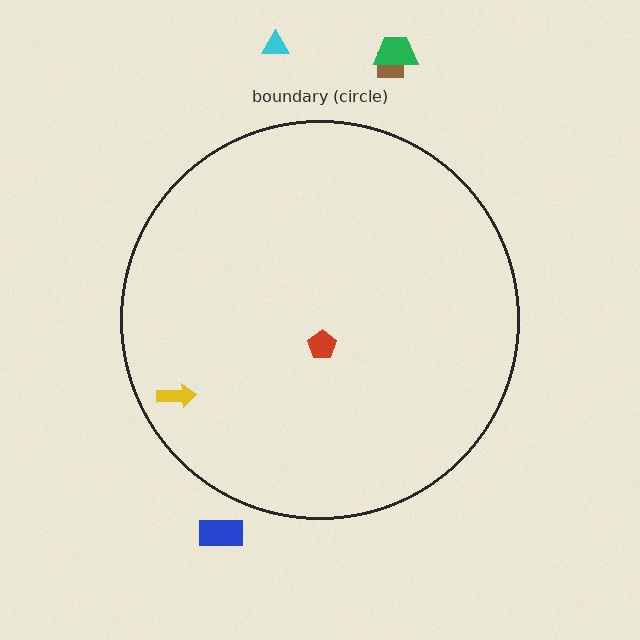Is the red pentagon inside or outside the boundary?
Inside.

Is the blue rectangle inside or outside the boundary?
Outside.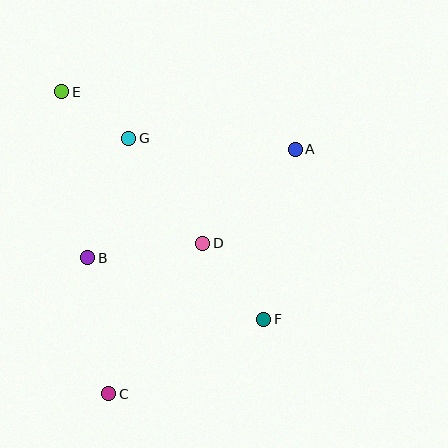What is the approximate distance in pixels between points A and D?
The distance between A and D is approximately 132 pixels.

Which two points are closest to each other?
Points E and G are closest to each other.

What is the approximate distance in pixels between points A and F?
The distance between A and F is approximately 173 pixels.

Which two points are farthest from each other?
Points A and C are farthest from each other.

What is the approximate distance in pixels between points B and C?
The distance between B and C is approximately 138 pixels.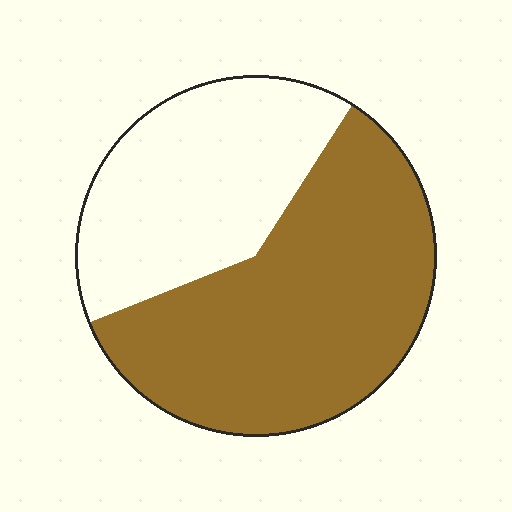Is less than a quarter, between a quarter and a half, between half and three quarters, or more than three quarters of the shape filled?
Between half and three quarters.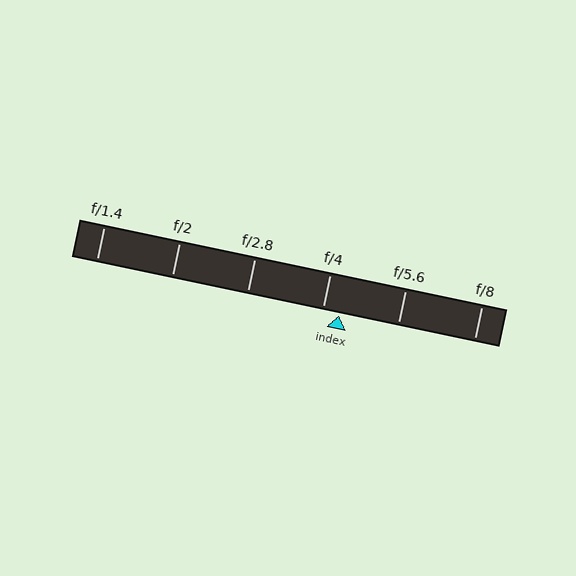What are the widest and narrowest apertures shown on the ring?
The widest aperture shown is f/1.4 and the narrowest is f/8.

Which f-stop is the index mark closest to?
The index mark is closest to f/4.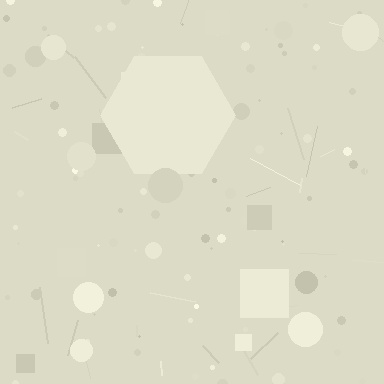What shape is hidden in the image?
A hexagon is hidden in the image.